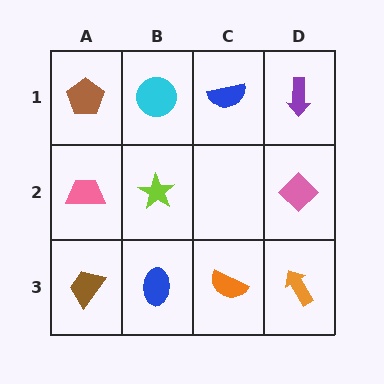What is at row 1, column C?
A blue semicircle.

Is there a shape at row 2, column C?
No, that cell is empty.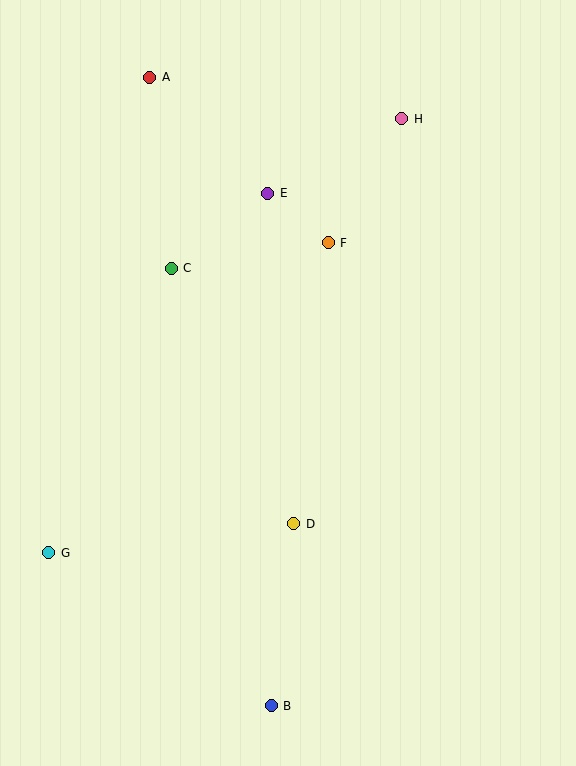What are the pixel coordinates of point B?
Point B is at (271, 706).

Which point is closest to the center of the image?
Point D at (294, 524) is closest to the center.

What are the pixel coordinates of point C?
Point C is at (171, 268).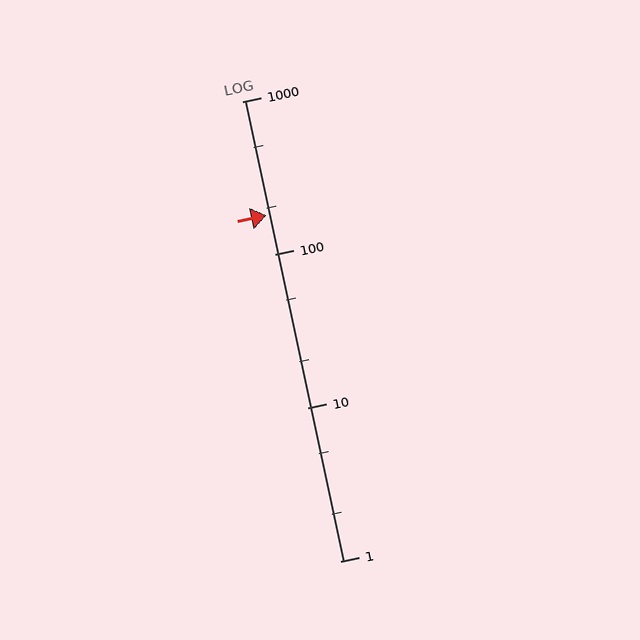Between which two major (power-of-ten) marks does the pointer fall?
The pointer is between 100 and 1000.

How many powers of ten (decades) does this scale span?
The scale spans 3 decades, from 1 to 1000.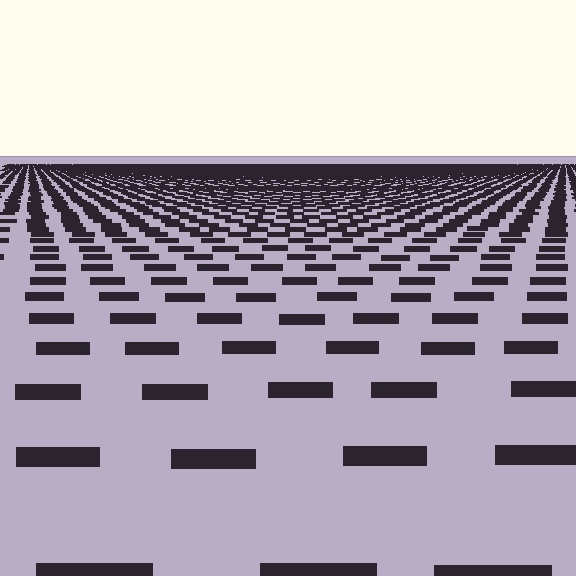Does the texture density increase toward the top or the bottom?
Density increases toward the top.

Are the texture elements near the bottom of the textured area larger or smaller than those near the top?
Larger. Near the bottom, elements are closer to the viewer and appear at a bigger on-screen size.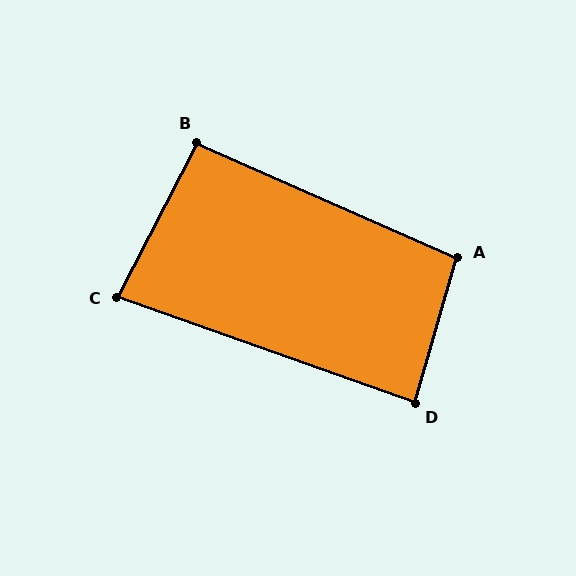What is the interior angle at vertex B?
Approximately 94 degrees (approximately right).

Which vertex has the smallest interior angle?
C, at approximately 82 degrees.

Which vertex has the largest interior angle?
A, at approximately 98 degrees.